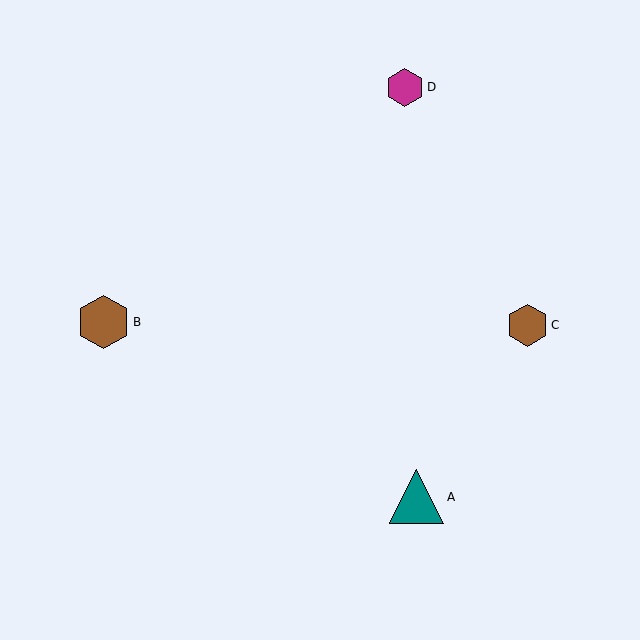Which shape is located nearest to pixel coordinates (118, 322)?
The brown hexagon (labeled B) at (104, 322) is nearest to that location.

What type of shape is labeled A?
Shape A is a teal triangle.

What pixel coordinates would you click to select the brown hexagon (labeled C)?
Click at (527, 325) to select the brown hexagon C.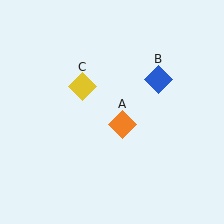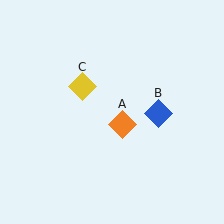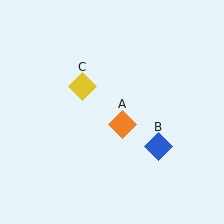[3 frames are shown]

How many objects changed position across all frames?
1 object changed position: blue diamond (object B).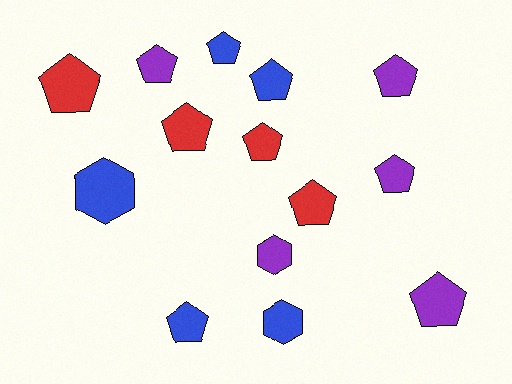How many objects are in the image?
There are 14 objects.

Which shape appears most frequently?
Pentagon, with 11 objects.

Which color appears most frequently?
Blue, with 5 objects.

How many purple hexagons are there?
There is 1 purple hexagon.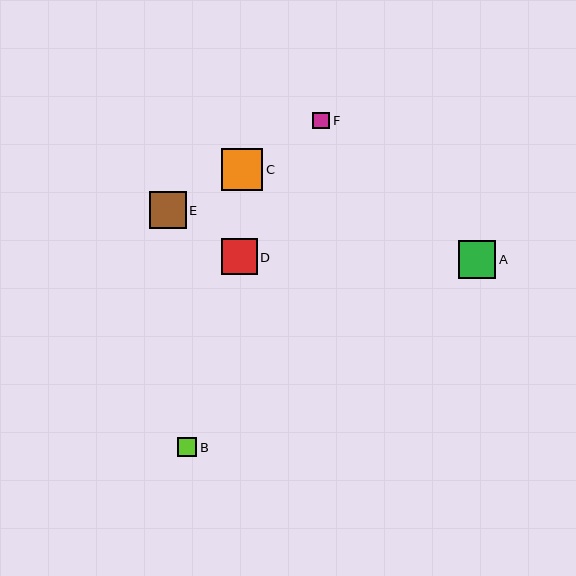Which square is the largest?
Square C is the largest with a size of approximately 42 pixels.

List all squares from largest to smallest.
From largest to smallest: C, A, E, D, B, F.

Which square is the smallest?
Square F is the smallest with a size of approximately 17 pixels.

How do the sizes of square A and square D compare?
Square A and square D are approximately the same size.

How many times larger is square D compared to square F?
Square D is approximately 2.2 times the size of square F.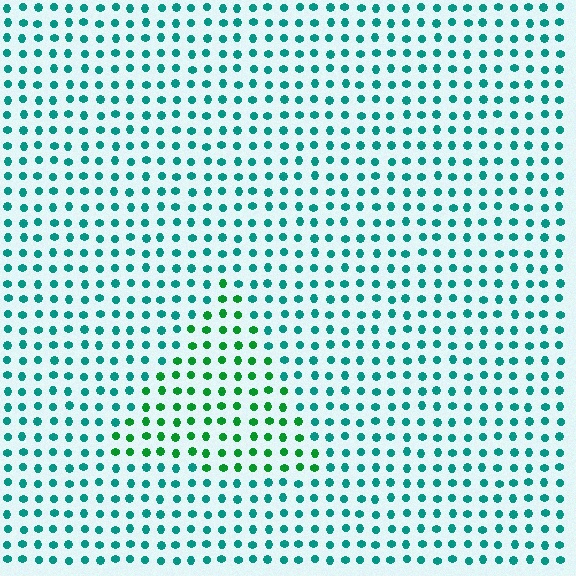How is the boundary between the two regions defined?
The boundary is defined purely by a slight shift in hue (about 39 degrees). Spacing, size, and orientation are identical on both sides.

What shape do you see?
I see a triangle.